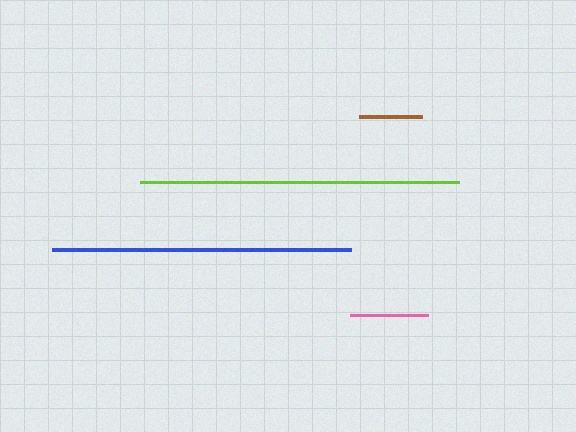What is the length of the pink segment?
The pink segment is approximately 77 pixels long.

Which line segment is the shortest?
The brown line is the shortest at approximately 63 pixels.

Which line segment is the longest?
The lime line is the longest at approximately 319 pixels.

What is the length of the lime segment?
The lime segment is approximately 319 pixels long.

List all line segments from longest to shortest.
From longest to shortest: lime, blue, pink, brown.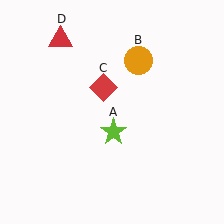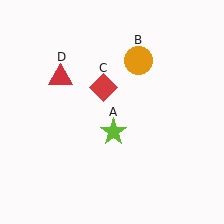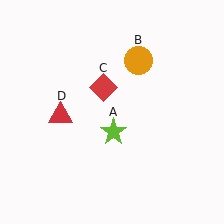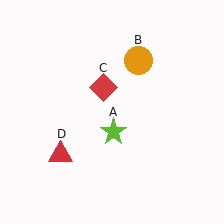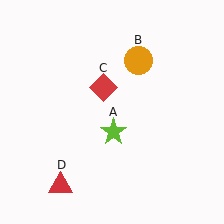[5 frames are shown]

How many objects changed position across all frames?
1 object changed position: red triangle (object D).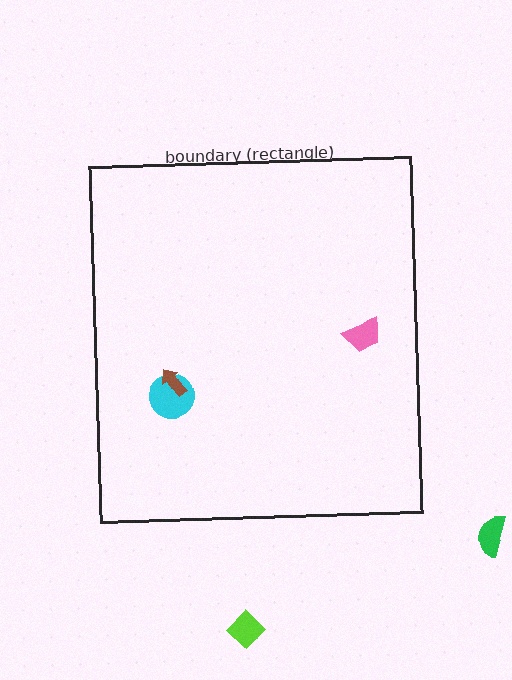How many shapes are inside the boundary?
3 inside, 2 outside.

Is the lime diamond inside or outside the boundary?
Outside.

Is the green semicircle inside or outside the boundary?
Outside.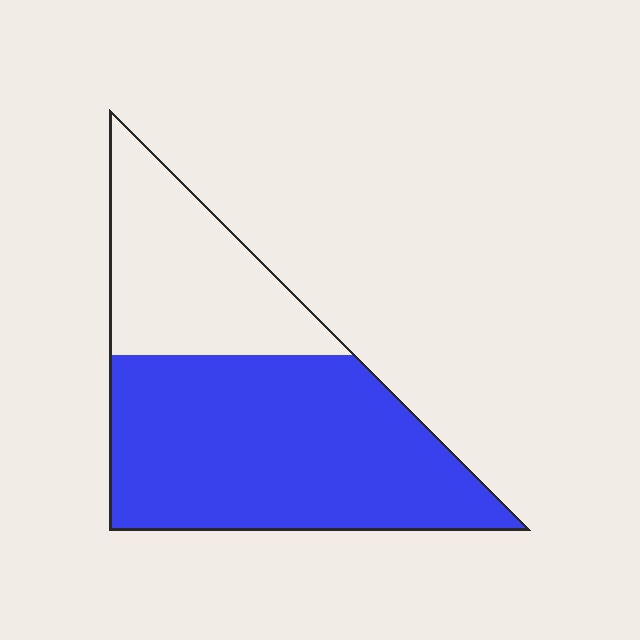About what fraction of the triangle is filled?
About two thirds (2/3).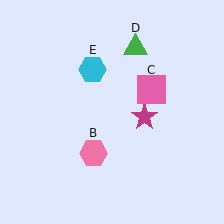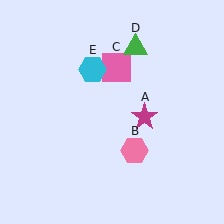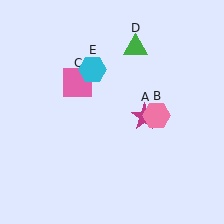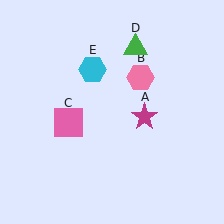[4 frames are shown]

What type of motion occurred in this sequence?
The pink hexagon (object B), pink square (object C) rotated counterclockwise around the center of the scene.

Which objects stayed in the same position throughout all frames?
Magenta star (object A) and green triangle (object D) and cyan hexagon (object E) remained stationary.